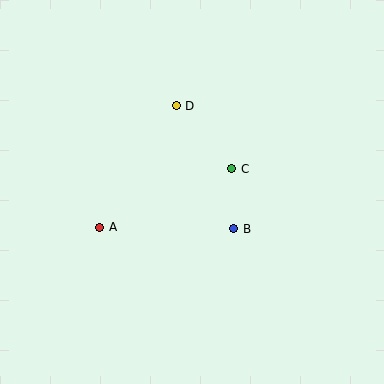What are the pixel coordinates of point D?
Point D is at (176, 106).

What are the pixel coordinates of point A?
Point A is at (100, 227).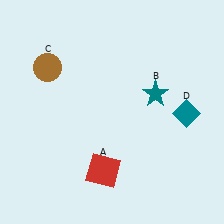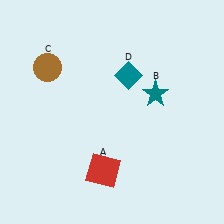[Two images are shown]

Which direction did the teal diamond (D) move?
The teal diamond (D) moved left.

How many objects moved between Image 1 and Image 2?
1 object moved between the two images.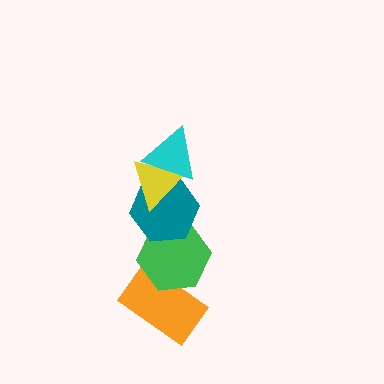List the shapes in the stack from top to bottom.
From top to bottom: the cyan triangle, the yellow triangle, the teal hexagon, the green hexagon, the orange rectangle.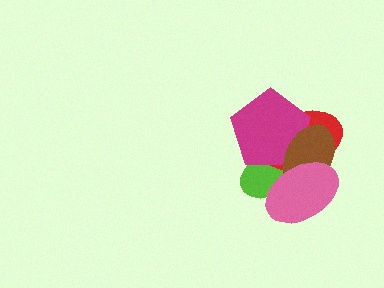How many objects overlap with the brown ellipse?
4 objects overlap with the brown ellipse.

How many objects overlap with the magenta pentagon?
4 objects overlap with the magenta pentagon.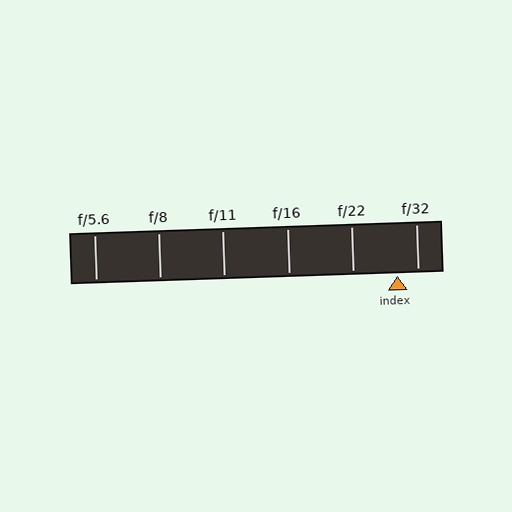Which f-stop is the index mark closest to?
The index mark is closest to f/32.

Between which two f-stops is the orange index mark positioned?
The index mark is between f/22 and f/32.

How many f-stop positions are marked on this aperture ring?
There are 6 f-stop positions marked.